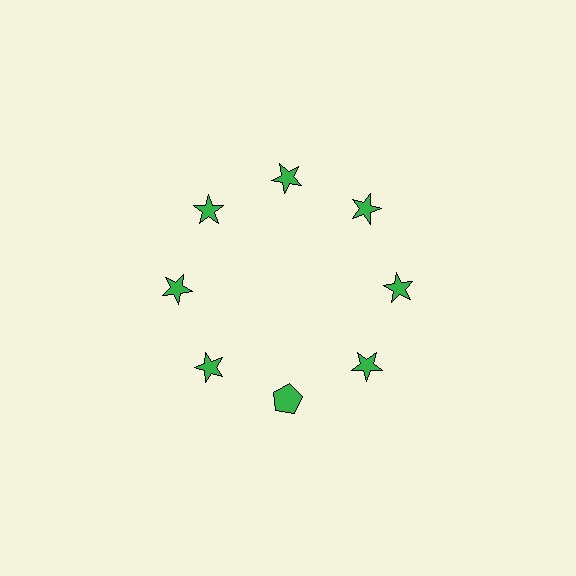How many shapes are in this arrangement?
There are 8 shapes arranged in a ring pattern.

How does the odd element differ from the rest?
It has a different shape: pentagon instead of star.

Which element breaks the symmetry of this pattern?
The green pentagon at roughly the 6 o'clock position breaks the symmetry. All other shapes are green stars.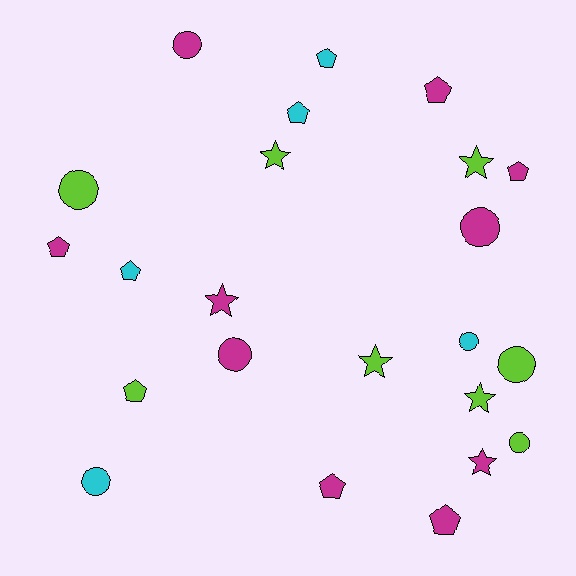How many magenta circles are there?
There are 3 magenta circles.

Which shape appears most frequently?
Pentagon, with 9 objects.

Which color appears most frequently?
Magenta, with 10 objects.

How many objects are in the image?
There are 23 objects.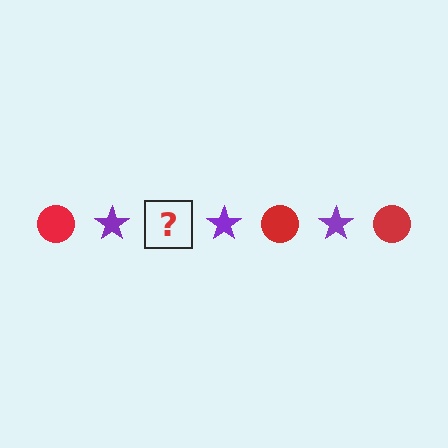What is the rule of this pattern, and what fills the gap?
The rule is that the pattern alternates between red circle and purple star. The gap should be filled with a red circle.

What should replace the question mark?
The question mark should be replaced with a red circle.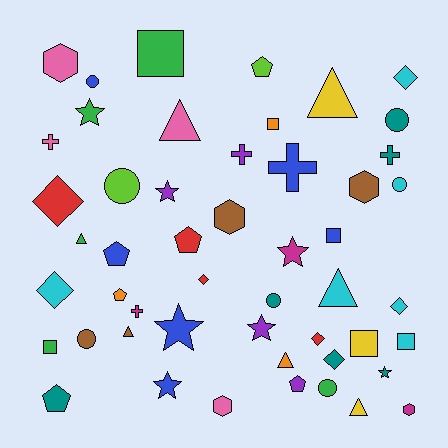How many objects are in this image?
There are 50 objects.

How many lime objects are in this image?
There are 2 lime objects.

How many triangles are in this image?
There are 7 triangles.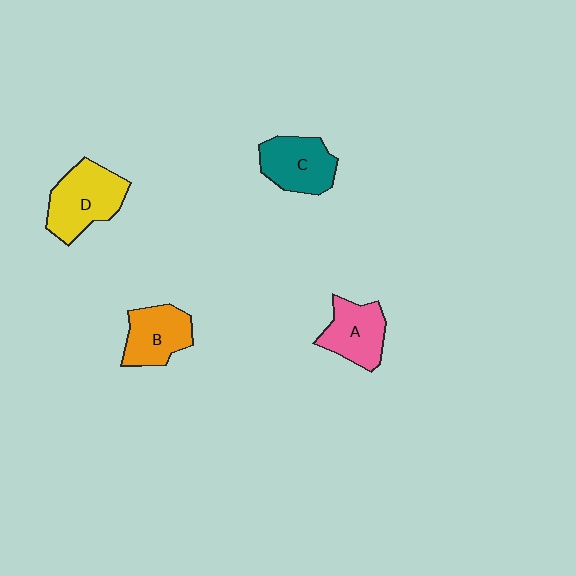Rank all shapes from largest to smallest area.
From largest to smallest: D (yellow), C (teal), B (orange), A (pink).